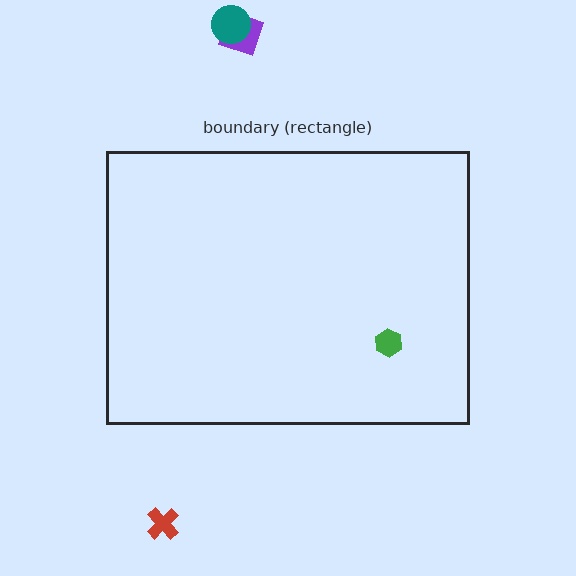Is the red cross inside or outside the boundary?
Outside.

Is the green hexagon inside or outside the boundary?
Inside.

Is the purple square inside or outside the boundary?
Outside.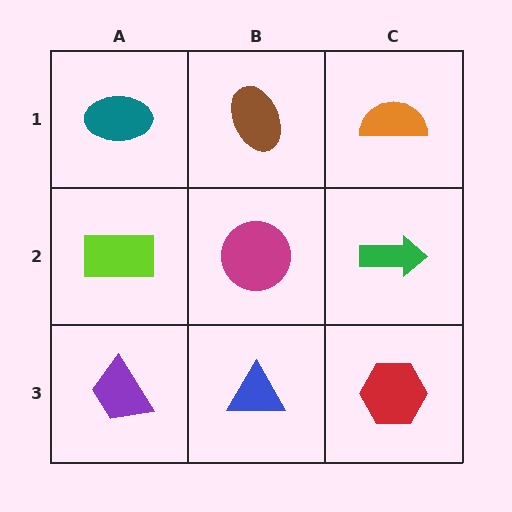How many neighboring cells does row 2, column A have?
3.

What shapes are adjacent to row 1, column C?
A green arrow (row 2, column C), a brown ellipse (row 1, column B).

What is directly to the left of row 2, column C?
A magenta circle.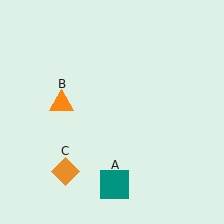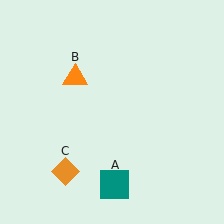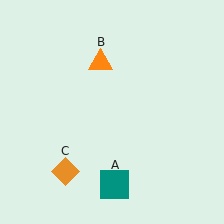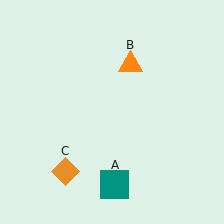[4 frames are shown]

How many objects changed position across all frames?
1 object changed position: orange triangle (object B).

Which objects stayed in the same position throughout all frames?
Teal square (object A) and orange diamond (object C) remained stationary.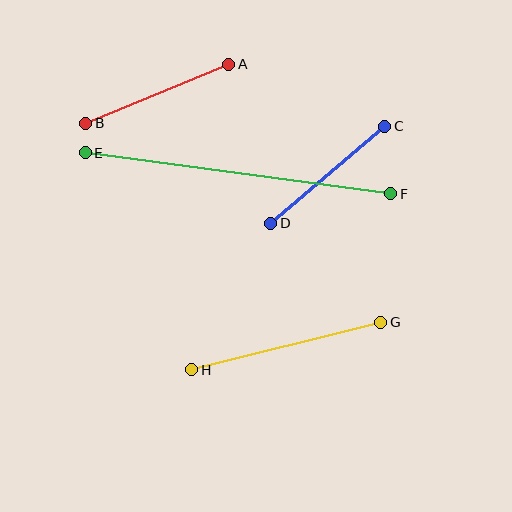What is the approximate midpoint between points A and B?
The midpoint is at approximately (157, 94) pixels.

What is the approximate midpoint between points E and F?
The midpoint is at approximately (238, 173) pixels.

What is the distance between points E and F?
The distance is approximately 308 pixels.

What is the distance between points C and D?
The distance is approximately 150 pixels.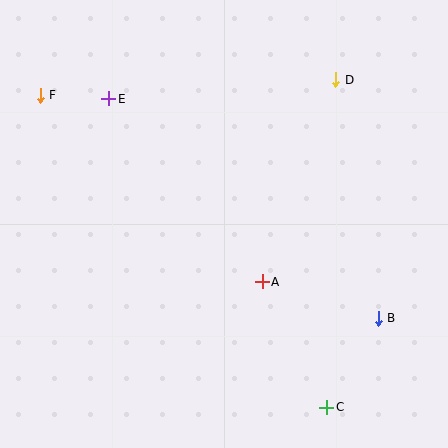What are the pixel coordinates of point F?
Point F is at (40, 95).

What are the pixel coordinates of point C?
Point C is at (327, 407).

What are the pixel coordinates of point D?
Point D is at (336, 80).